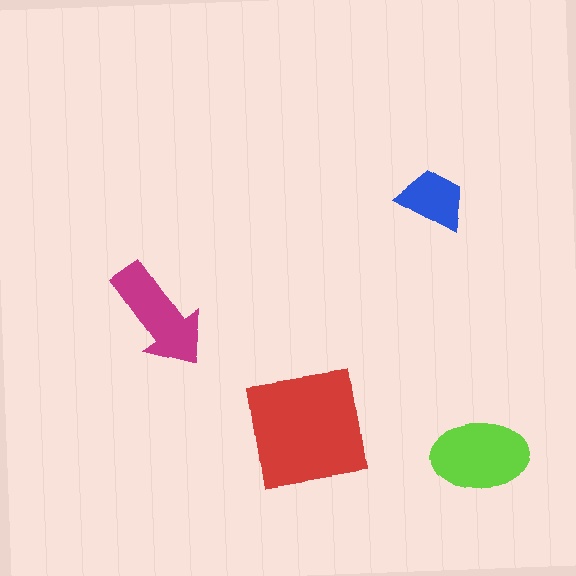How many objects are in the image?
There are 4 objects in the image.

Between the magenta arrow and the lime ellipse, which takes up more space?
The lime ellipse.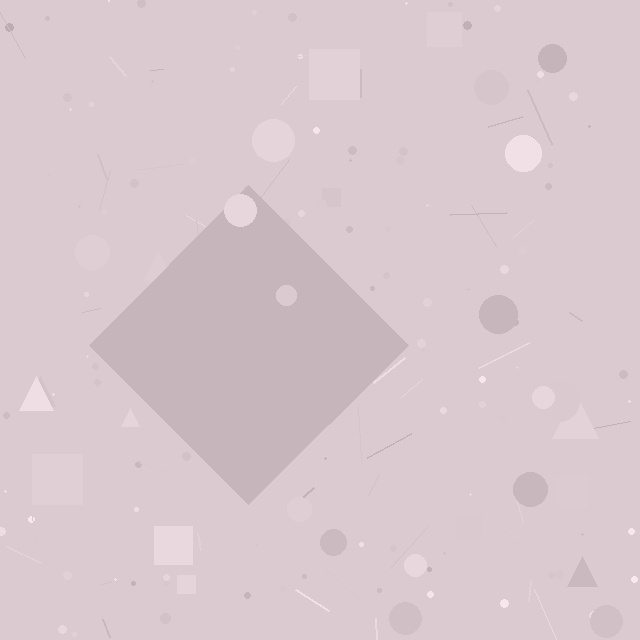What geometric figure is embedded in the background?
A diamond is embedded in the background.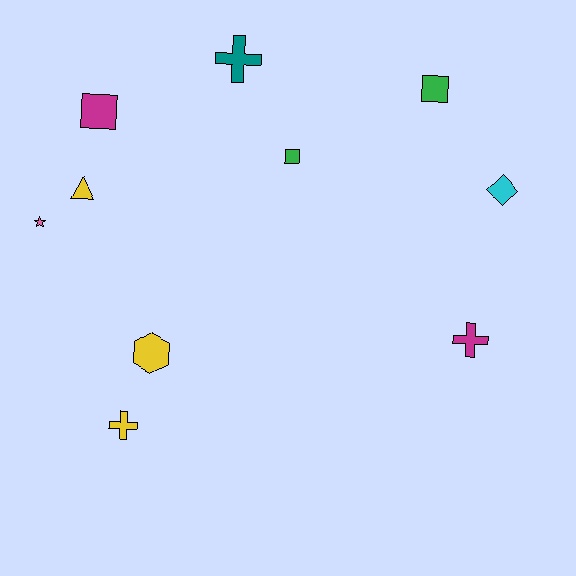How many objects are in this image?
There are 10 objects.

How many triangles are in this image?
There is 1 triangle.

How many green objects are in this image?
There are 2 green objects.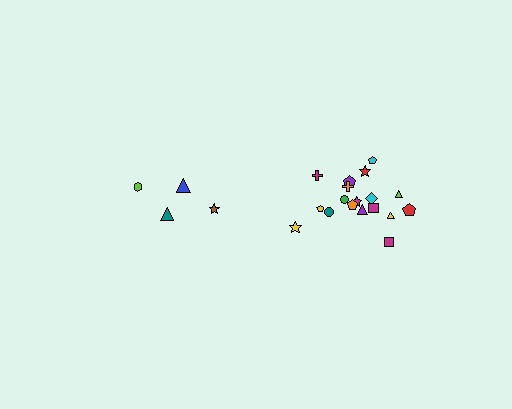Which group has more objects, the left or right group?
The right group.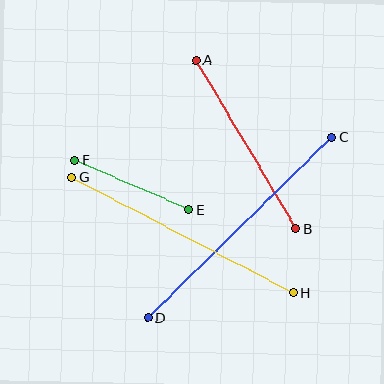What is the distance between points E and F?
The distance is approximately 124 pixels.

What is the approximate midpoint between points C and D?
The midpoint is at approximately (240, 227) pixels.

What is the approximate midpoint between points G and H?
The midpoint is at approximately (183, 235) pixels.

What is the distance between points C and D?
The distance is approximately 258 pixels.